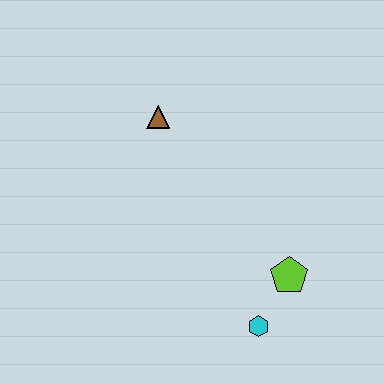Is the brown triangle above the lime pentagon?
Yes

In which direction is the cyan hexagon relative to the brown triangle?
The cyan hexagon is below the brown triangle.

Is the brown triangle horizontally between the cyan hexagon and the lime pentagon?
No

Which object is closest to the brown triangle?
The lime pentagon is closest to the brown triangle.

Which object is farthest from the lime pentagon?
The brown triangle is farthest from the lime pentagon.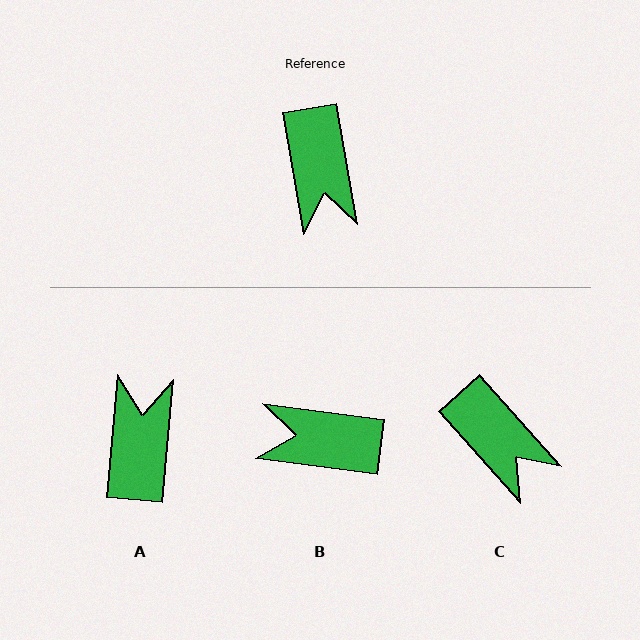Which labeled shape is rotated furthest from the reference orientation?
A, about 165 degrees away.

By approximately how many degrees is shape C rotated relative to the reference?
Approximately 32 degrees counter-clockwise.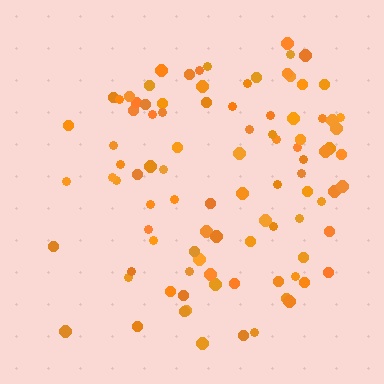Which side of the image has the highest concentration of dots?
The right.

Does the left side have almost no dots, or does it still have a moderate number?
Still a moderate number, just noticeably fewer than the right.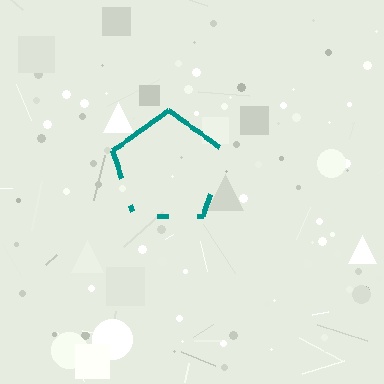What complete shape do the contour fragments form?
The contour fragments form a pentagon.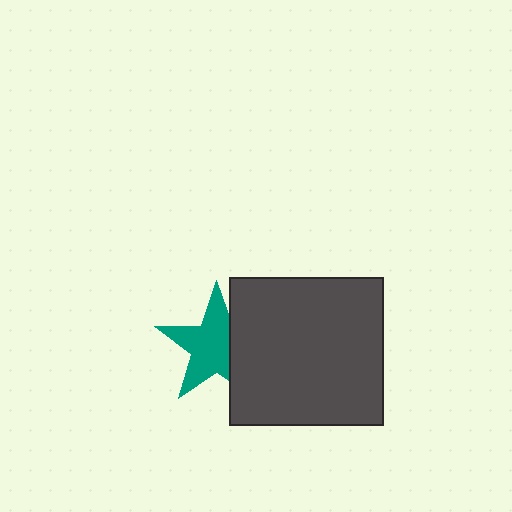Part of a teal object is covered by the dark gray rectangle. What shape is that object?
It is a star.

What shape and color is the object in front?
The object in front is a dark gray rectangle.